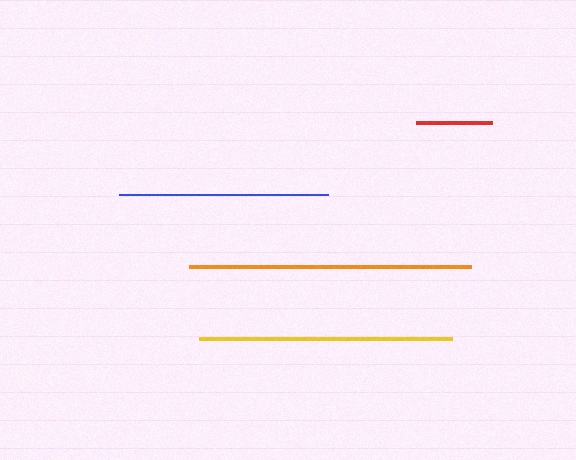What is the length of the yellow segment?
The yellow segment is approximately 253 pixels long.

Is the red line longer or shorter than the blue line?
The blue line is longer than the red line.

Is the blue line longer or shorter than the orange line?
The orange line is longer than the blue line.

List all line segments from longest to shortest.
From longest to shortest: orange, yellow, blue, red.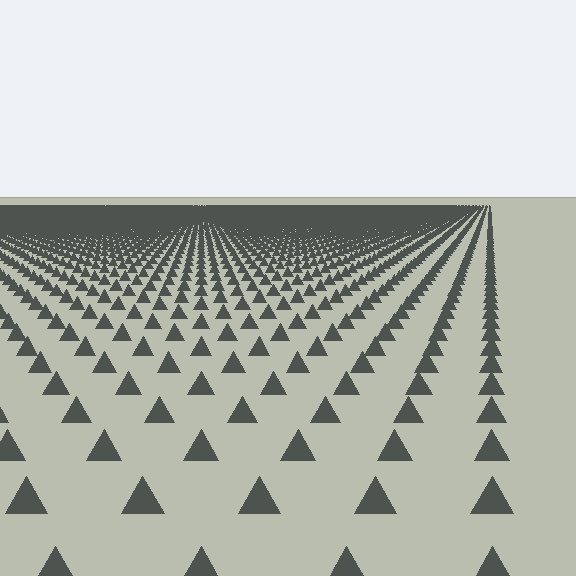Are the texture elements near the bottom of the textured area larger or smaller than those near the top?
Larger. Near the bottom, elements are closer to the viewer and appear at a bigger on-screen size.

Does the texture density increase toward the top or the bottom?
Density increases toward the top.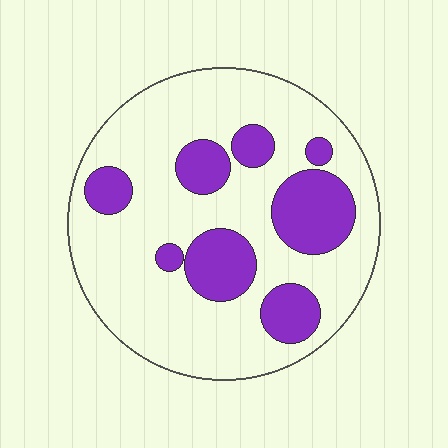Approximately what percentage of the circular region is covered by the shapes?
Approximately 25%.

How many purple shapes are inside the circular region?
8.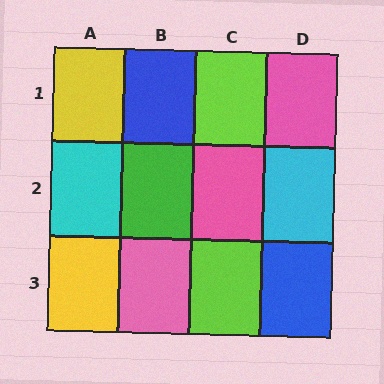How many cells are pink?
3 cells are pink.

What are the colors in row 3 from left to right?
Yellow, pink, lime, blue.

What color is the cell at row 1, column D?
Pink.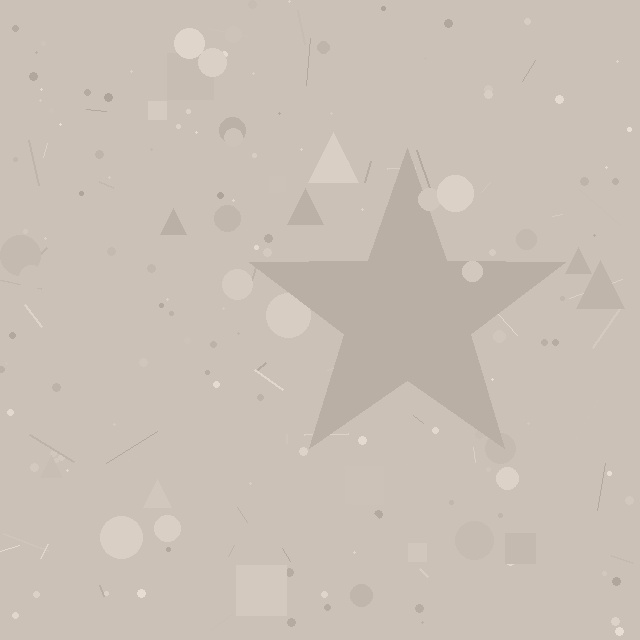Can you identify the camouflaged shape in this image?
The camouflaged shape is a star.